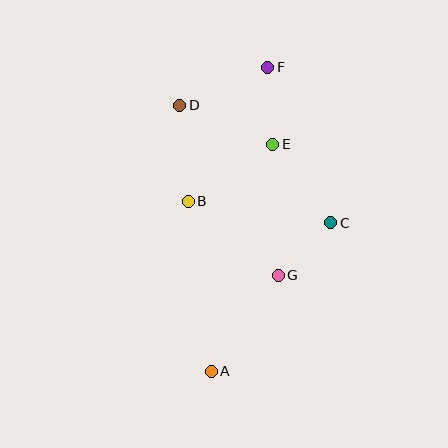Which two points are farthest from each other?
Points A and F are farthest from each other.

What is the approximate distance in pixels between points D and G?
The distance between D and G is approximately 196 pixels.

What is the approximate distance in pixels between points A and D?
The distance between A and D is approximately 268 pixels.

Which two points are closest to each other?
Points C and G are closest to each other.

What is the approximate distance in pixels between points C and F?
The distance between C and F is approximately 168 pixels.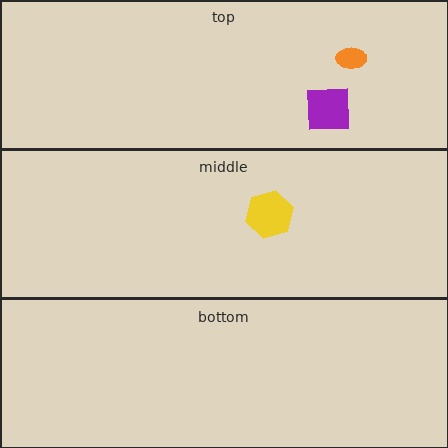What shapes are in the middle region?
The yellow hexagon.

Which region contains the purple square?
The top region.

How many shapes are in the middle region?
1.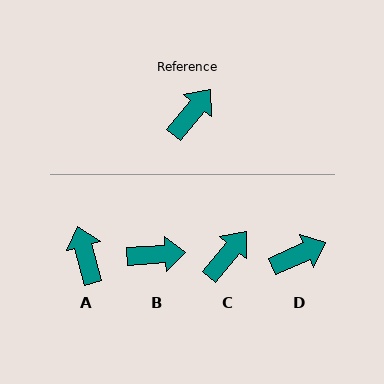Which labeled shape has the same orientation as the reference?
C.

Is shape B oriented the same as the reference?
No, it is off by about 47 degrees.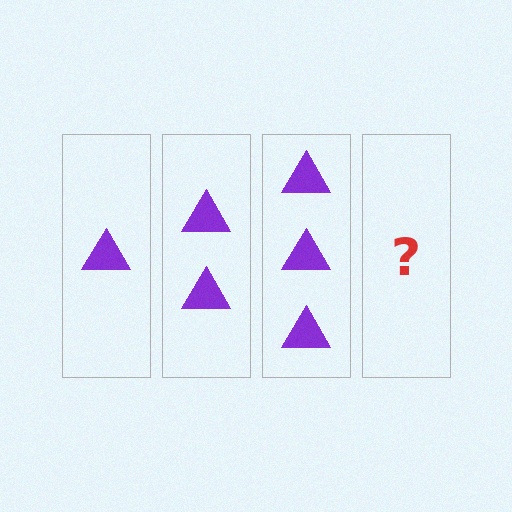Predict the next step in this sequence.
The next step is 4 triangles.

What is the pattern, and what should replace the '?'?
The pattern is that each step adds one more triangle. The '?' should be 4 triangles.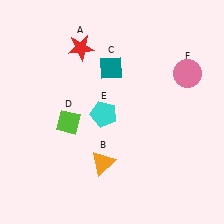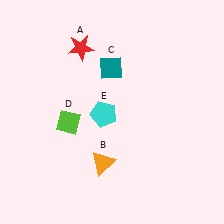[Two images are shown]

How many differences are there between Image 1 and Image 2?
There is 1 difference between the two images.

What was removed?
The pink circle (F) was removed in Image 2.